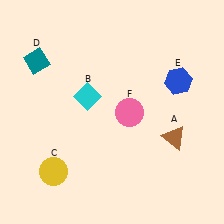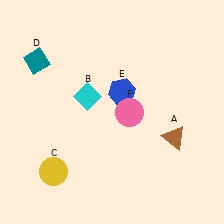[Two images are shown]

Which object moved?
The blue hexagon (E) moved left.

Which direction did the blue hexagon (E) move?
The blue hexagon (E) moved left.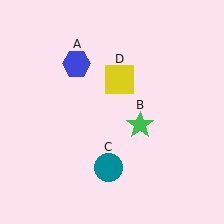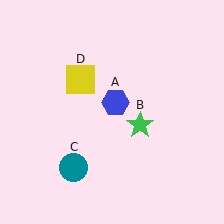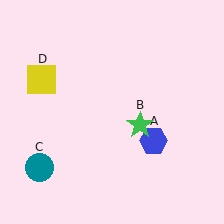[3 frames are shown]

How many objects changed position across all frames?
3 objects changed position: blue hexagon (object A), teal circle (object C), yellow square (object D).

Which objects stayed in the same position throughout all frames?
Green star (object B) remained stationary.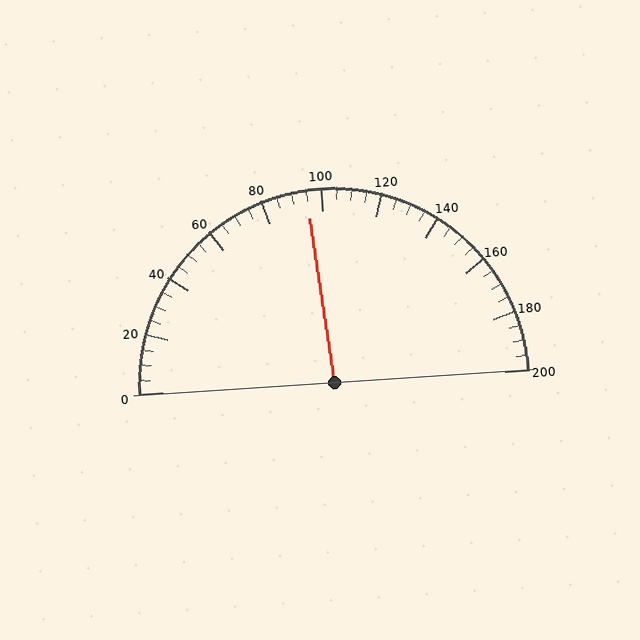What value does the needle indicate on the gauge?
The needle indicates approximately 95.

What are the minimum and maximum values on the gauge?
The gauge ranges from 0 to 200.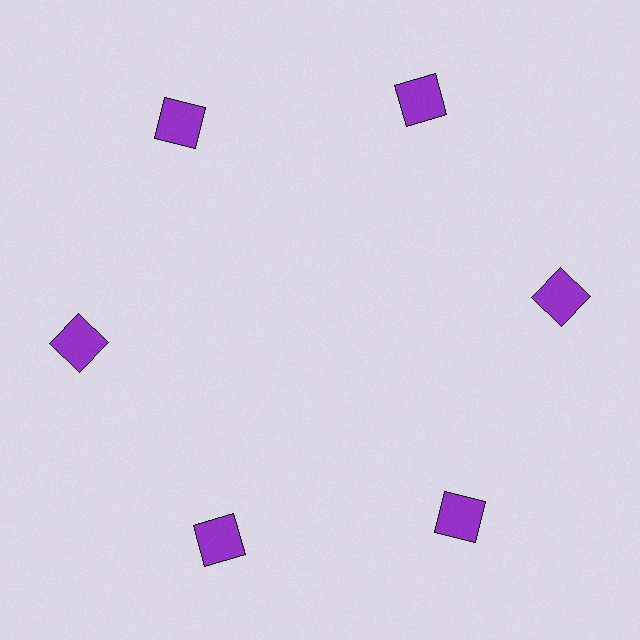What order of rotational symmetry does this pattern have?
This pattern has 6-fold rotational symmetry.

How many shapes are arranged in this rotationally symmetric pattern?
There are 6 shapes, arranged in 6 groups of 1.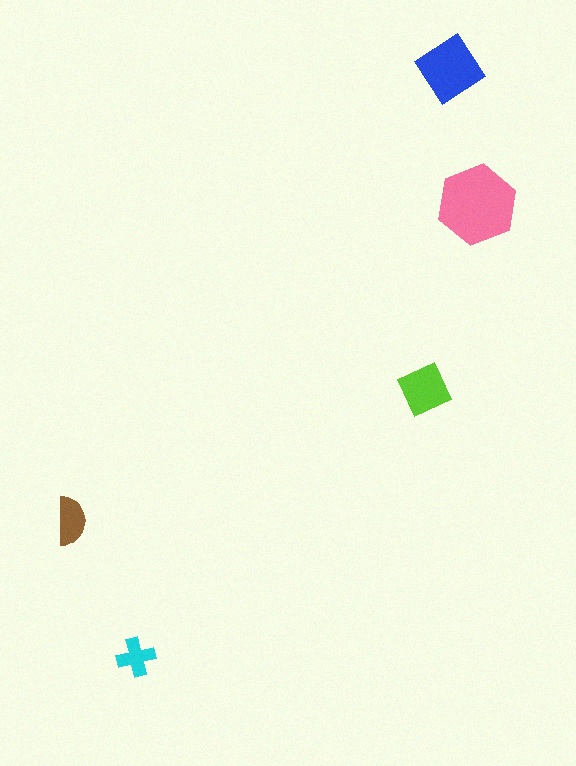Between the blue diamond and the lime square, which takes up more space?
The blue diamond.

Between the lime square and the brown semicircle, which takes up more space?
The lime square.